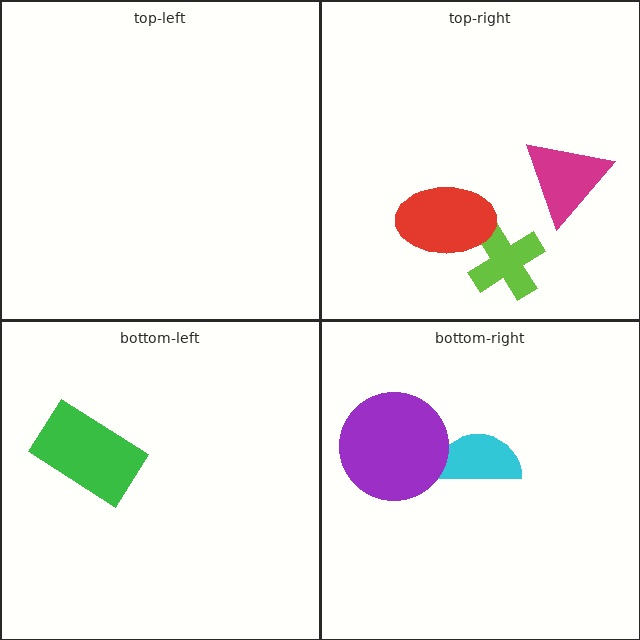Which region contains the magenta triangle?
The top-right region.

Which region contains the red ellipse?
The top-right region.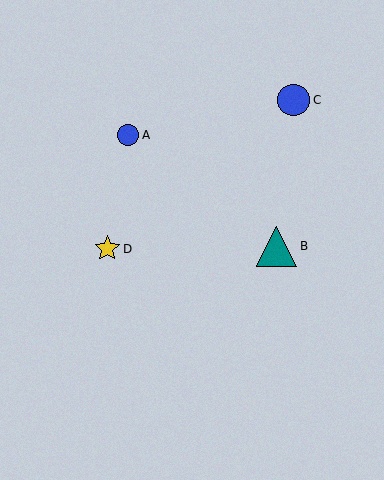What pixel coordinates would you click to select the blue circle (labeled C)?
Click at (294, 100) to select the blue circle C.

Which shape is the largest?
The teal triangle (labeled B) is the largest.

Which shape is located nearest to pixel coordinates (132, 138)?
The blue circle (labeled A) at (128, 135) is nearest to that location.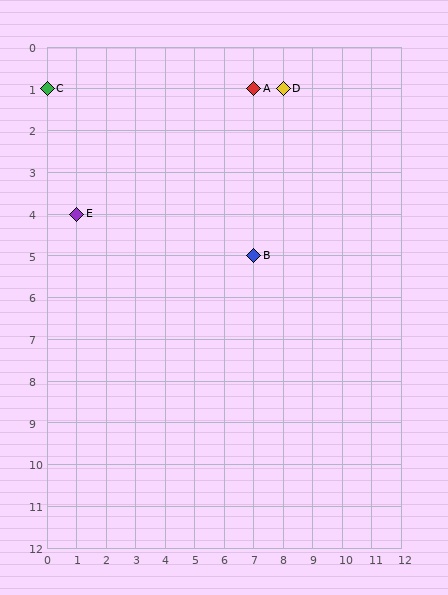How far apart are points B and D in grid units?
Points B and D are 1 column and 4 rows apart (about 4.1 grid units diagonally).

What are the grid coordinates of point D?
Point D is at grid coordinates (8, 1).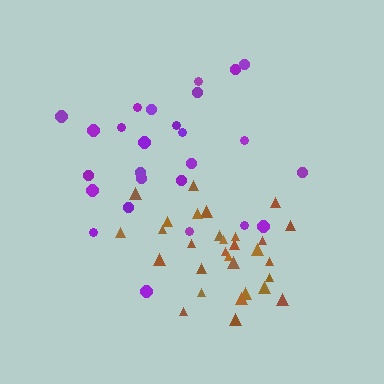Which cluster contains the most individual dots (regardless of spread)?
Brown (30).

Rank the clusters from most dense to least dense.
brown, purple.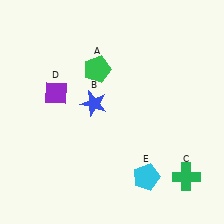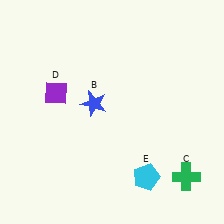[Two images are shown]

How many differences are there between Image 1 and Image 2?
There is 1 difference between the two images.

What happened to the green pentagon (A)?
The green pentagon (A) was removed in Image 2. It was in the top-left area of Image 1.